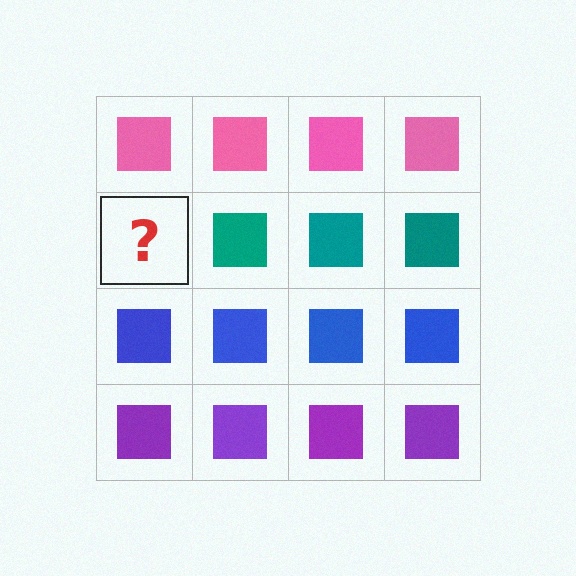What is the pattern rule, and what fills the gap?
The rule is that each row has a consistent color. The gap should be filled with a teal square.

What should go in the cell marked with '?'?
The missing cell should contain a teal square.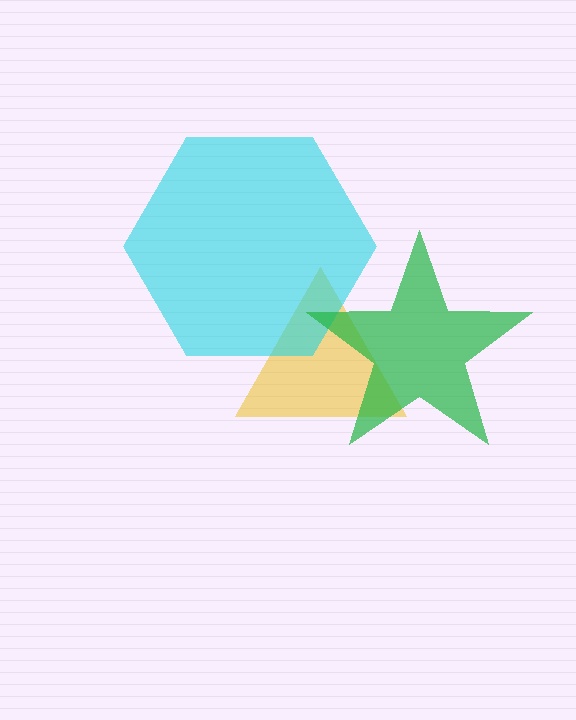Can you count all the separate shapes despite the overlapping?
Yes, there are 3 separate shapes.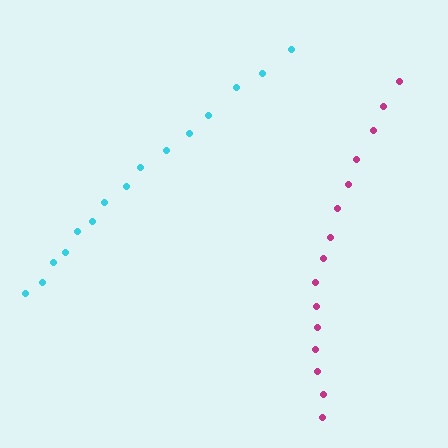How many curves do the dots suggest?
There are 2 distinct paths.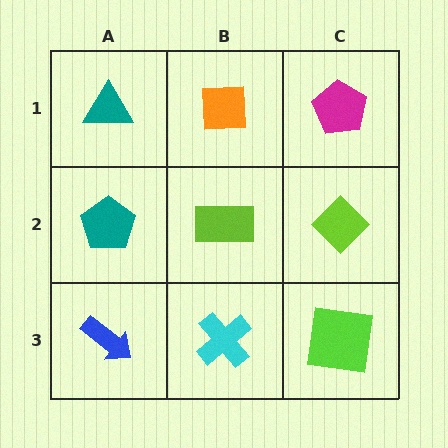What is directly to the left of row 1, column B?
A teal triangle.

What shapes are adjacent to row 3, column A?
A teal pentagon (row 2, column A), a cyan cross (row 3, column B).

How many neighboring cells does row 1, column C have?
2.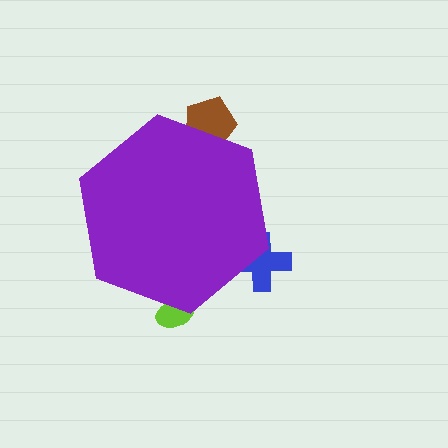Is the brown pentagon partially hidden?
Yes, the brown pentagon is partially hidden behind the purple hexagon.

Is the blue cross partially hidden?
Yes, the blue cross is partially hidden behind the purple hexagon.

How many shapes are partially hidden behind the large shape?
3 shapes are partially hidden.